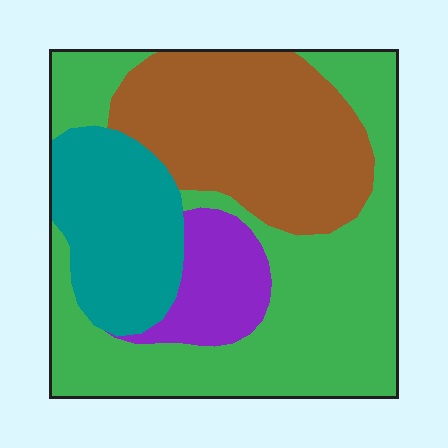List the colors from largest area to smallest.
From largest to smallest: green, brown, teal, purple.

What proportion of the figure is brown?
Brown covers around 30% of the figure.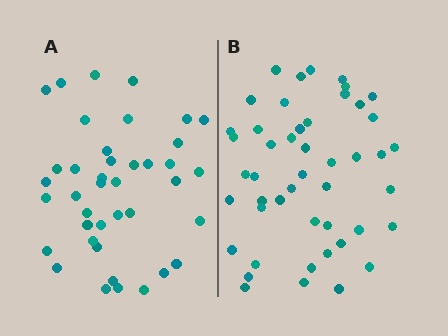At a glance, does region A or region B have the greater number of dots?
Region B (the right region) has more dots.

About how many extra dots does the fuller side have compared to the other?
Region B has roughly 8 or so more dots than region A.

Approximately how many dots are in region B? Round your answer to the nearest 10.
About 50 dots. (The exact count is 47, which rounds to 50.)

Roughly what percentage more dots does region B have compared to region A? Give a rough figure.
About 20% more.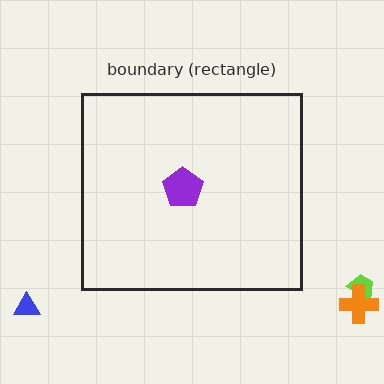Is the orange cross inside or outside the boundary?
Outside.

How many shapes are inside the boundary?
1 inside, 3 outside.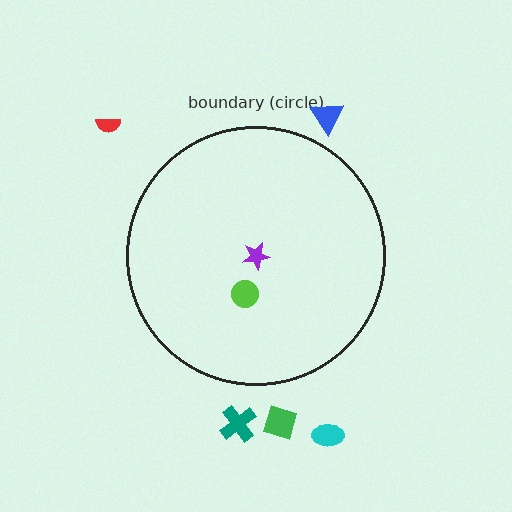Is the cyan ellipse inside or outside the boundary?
Outside.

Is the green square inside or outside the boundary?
Outside.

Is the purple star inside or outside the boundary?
Inside.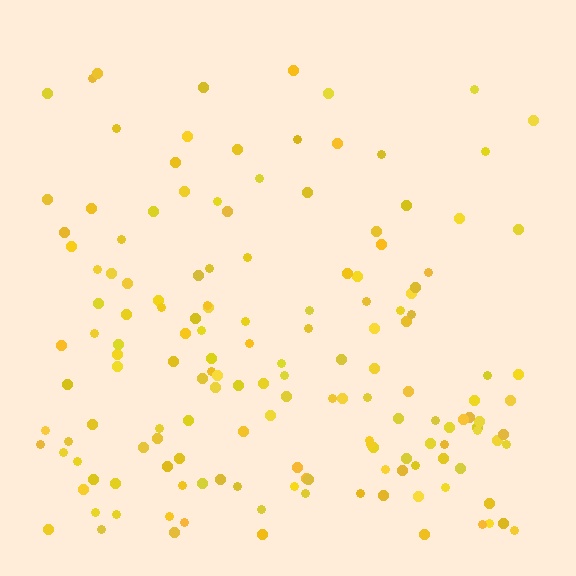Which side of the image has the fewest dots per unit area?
The top.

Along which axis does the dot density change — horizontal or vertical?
Vertical.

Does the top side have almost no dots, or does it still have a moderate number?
Still a moderate number, just noticeably fewer than the bottom.